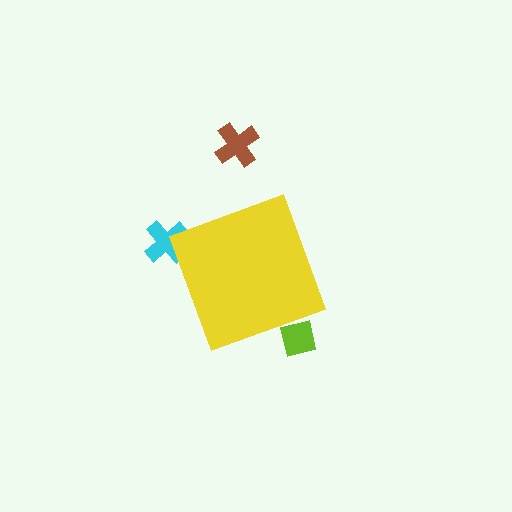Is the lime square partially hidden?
Yes, the lime square is partially hidden behind the yellow diamond.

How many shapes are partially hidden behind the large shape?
2 shapes are partially hidden.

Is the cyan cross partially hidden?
Yes, the cyan cross is partially hidden behind the yellow diamond.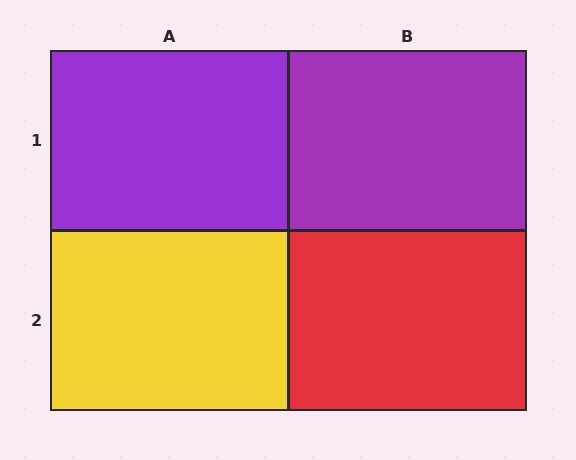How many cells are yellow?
1 cell is yellow.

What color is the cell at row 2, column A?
Yellow.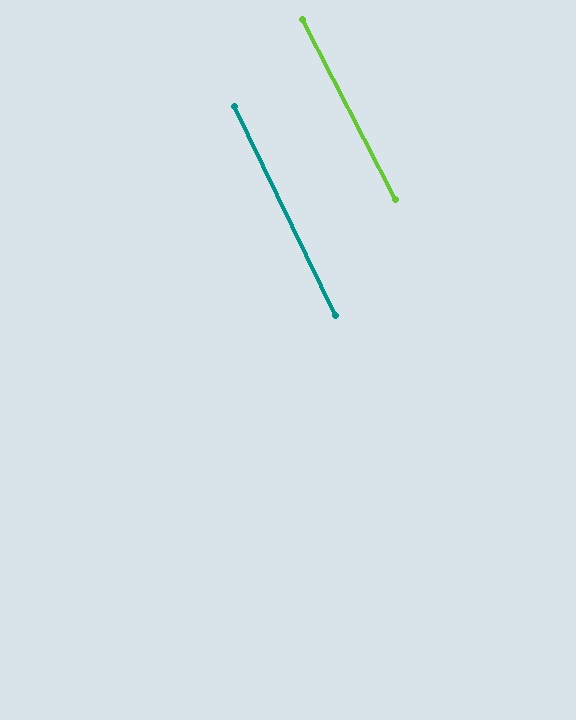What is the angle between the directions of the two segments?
Approximately 1 degree.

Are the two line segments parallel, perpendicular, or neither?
Parallel — their directions differ by only 1.3°.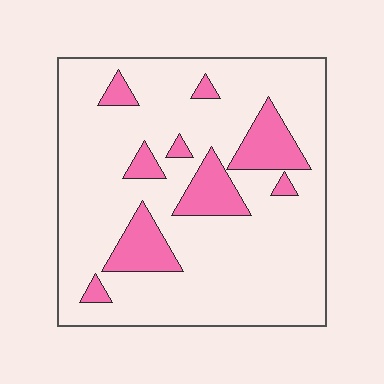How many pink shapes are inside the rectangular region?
9.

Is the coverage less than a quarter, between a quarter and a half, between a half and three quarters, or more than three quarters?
Less than a quarter.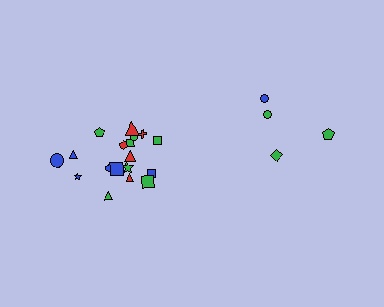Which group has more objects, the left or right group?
The left group.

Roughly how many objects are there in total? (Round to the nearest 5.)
Roughly 20 objects in total.